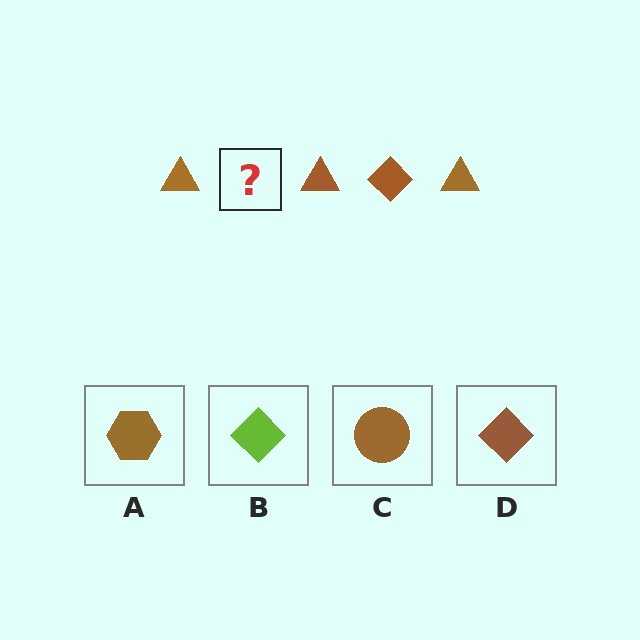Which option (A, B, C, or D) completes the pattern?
D.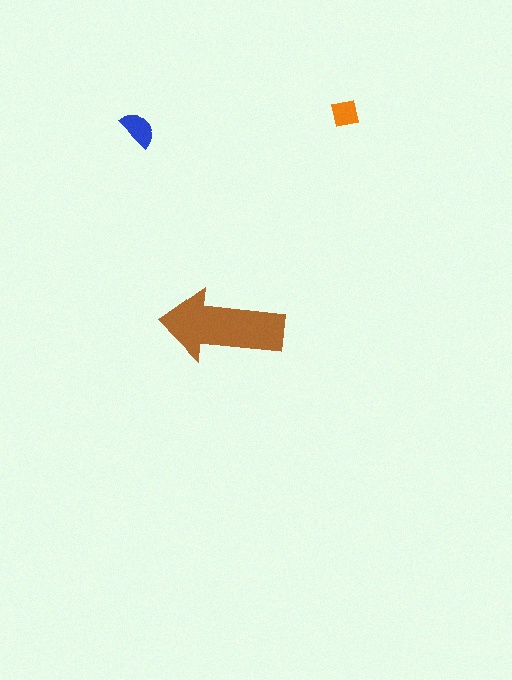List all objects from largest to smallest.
The brown arrow, the blue semicircle, the orange square.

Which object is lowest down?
The brown arrow is bottommost.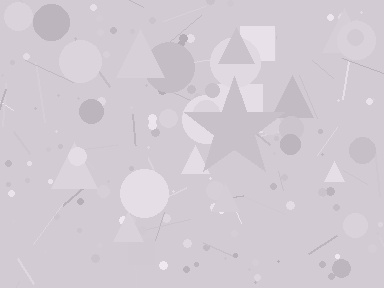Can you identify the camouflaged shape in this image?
The camouflaged shape is a star.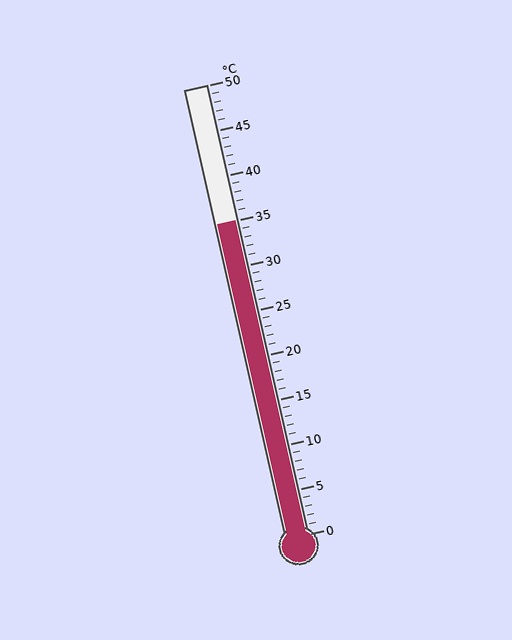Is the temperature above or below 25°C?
The temperature is above 25°C.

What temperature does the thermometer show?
The thermometer shows approximately 35°C.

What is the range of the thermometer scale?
The thermometer scale ranges from 0°C to 50°C.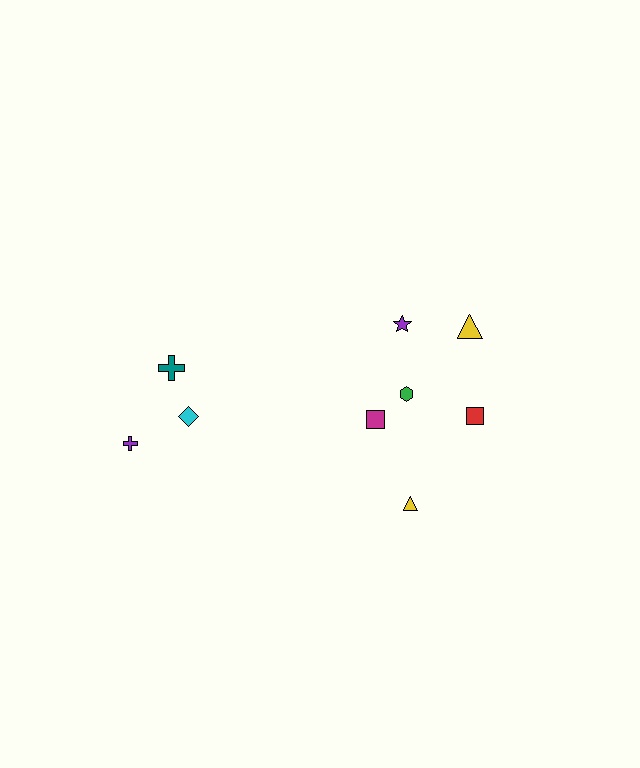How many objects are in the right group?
There are 6 objects.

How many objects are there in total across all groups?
There are 9 objects.